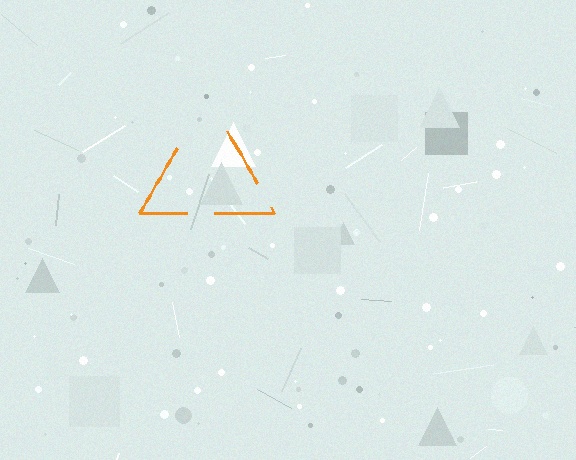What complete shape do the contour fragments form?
The contour fragments form a triangle.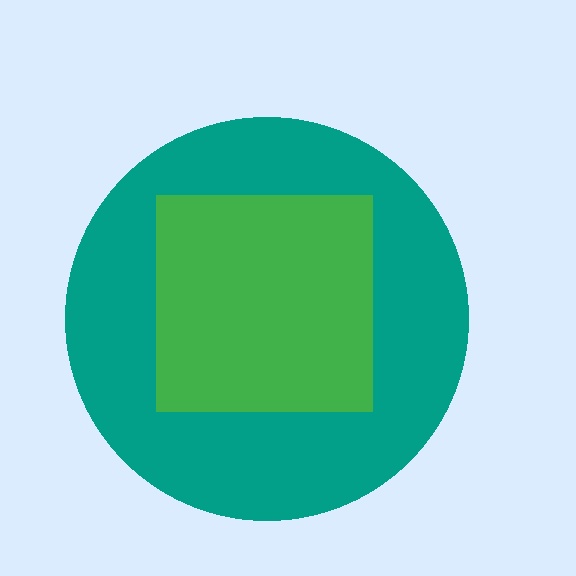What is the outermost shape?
The teal circle.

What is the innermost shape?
The green square.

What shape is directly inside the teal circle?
The green square.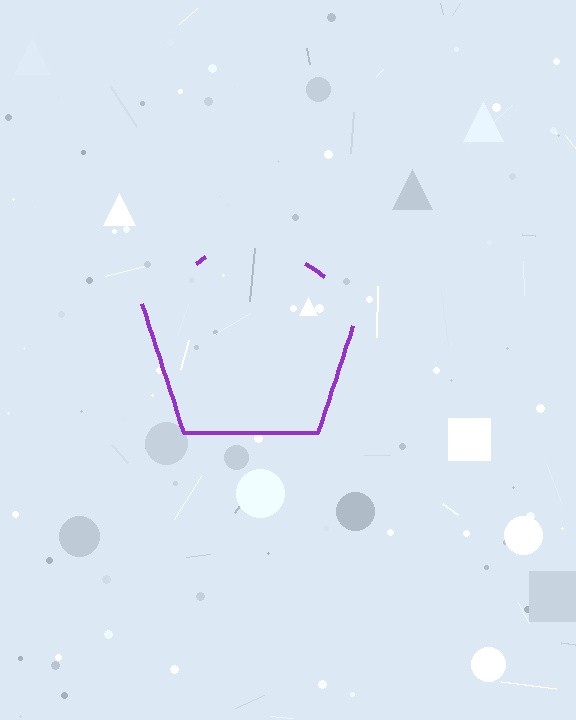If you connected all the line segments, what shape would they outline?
They would outline a pentagon.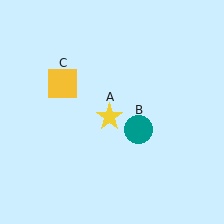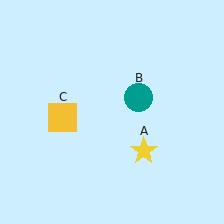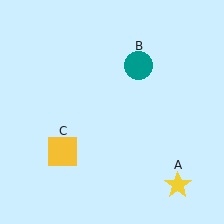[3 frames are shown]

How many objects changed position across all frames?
3 objects changed position: yellow star (object A), teal circle (object B), yellow square (object C).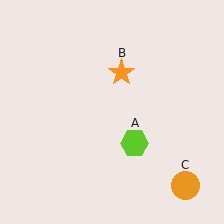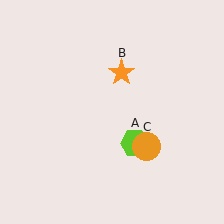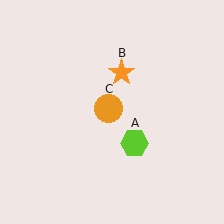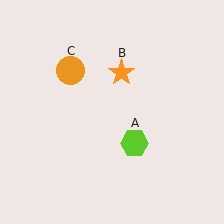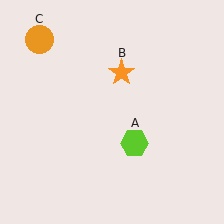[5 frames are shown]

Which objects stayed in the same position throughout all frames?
Lime hexagon (object A) and orange star (object B) remained stationary.